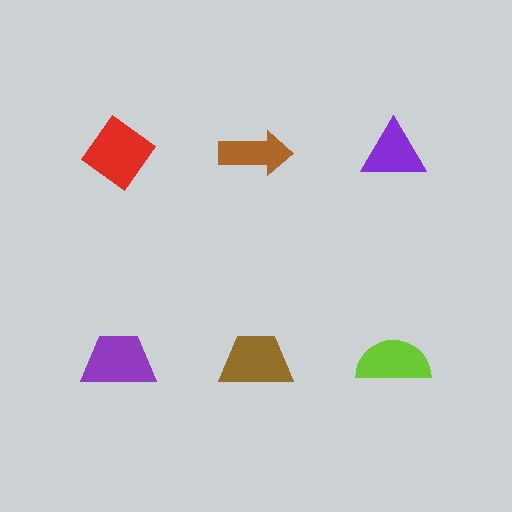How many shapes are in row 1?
3 shapes.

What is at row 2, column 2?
A brown trapezoid.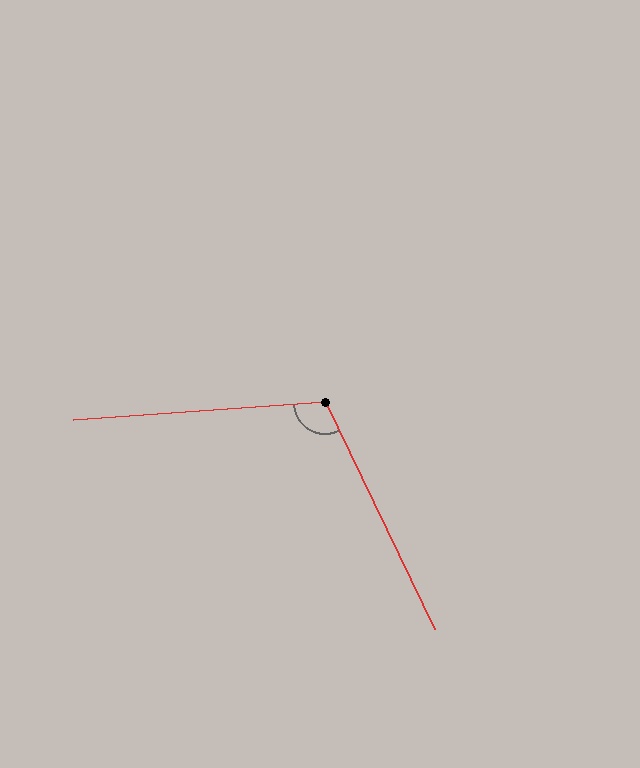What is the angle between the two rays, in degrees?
Approximately 112 degrees.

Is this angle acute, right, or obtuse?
It is obtuse.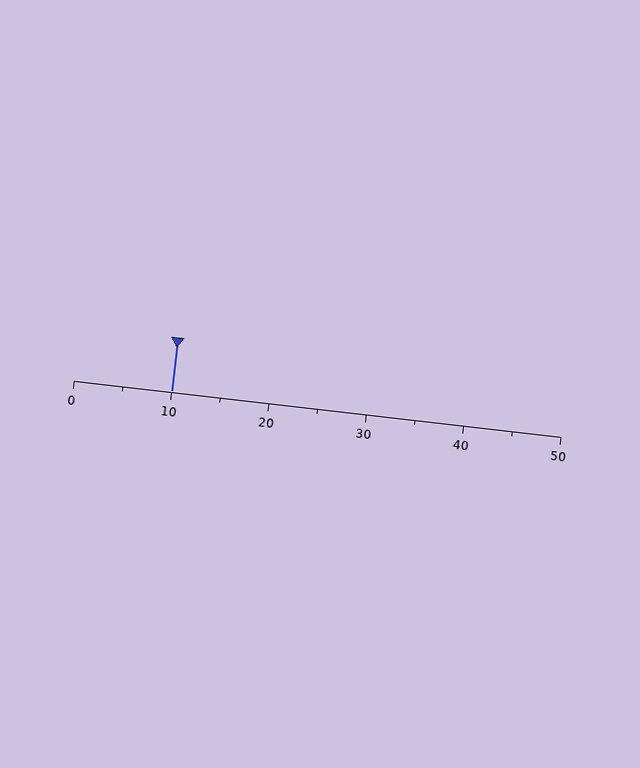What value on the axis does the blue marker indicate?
The marker indicates approximately 10.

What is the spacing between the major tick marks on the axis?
The major ticks are spaced 10 apart.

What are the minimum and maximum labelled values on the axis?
The axis runs from 0 to 50.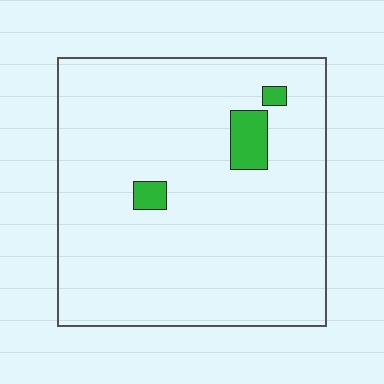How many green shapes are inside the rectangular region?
3.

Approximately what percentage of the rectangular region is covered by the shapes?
Approximately 5%.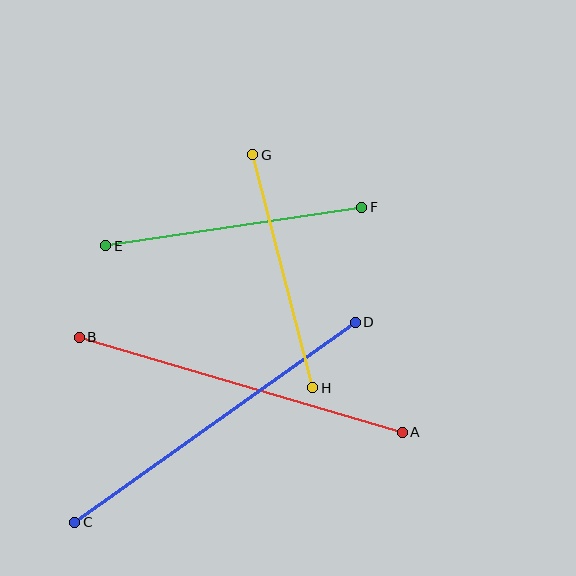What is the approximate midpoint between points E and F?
The midpoint is at approximately (234, 226) pixels.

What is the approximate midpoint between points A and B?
The midpoint is at approximately (241, 385) pixels.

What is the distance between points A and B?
The distance is approximately 337 pixels.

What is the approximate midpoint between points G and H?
The midpoint is at approximately (283, 271) pixels.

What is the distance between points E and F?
The distance is approximately 259 pixels.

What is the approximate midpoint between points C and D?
The midpoint is at approximately (215, 422) pixels.